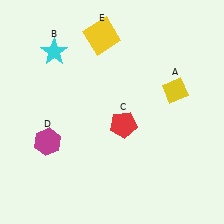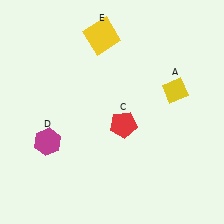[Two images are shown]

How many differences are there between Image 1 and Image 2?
There is 1 difference between the two images.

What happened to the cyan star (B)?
The cyan star (B) was removed in Image 2. It was in the top-left area of Image 1.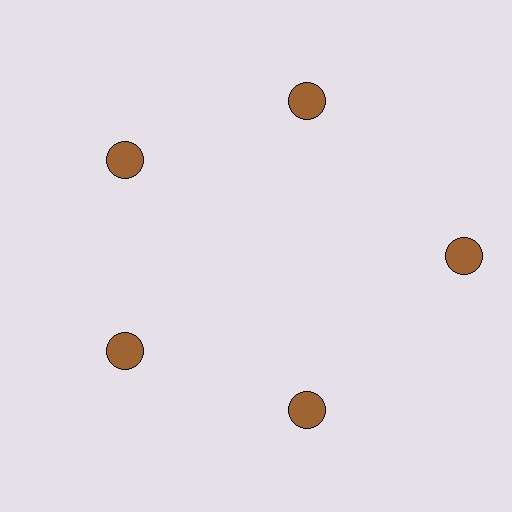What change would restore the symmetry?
The symmetry would be restored by moving it inward, back onto the ring so that all 5 circles sit at equal angles and equal distance from the center.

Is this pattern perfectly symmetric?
No. The 5 brown circles are arranged in a ring, but one element near the 3 o'clock position is pushed outward from the center, breaking the 5-fold rotational symmetry.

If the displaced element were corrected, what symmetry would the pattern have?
It would have 5-fold rotational symmetry — the pattern would map onto itself every 72 degrees.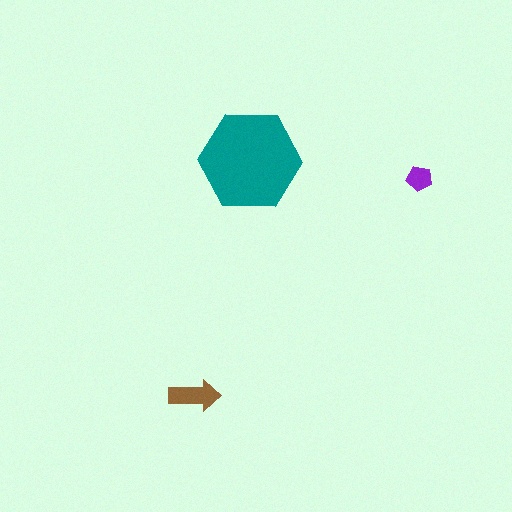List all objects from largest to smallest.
The teal hexagon, the brown arrow, the purple pentagon.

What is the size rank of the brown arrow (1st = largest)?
2nd.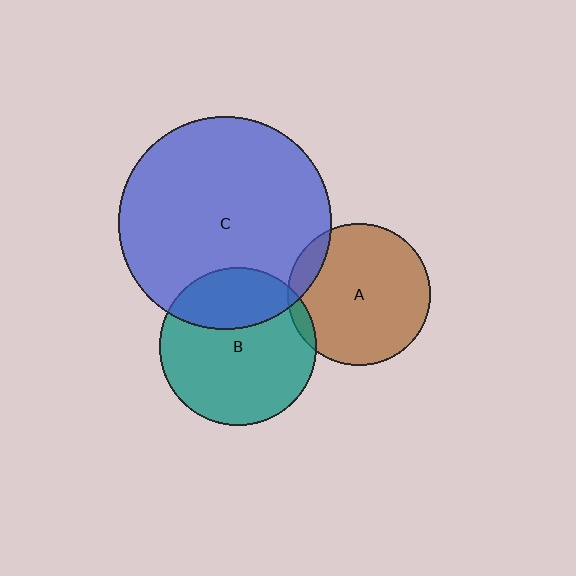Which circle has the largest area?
Circle C (blue).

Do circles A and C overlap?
Yes.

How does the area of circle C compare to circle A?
Approximately 2.2 times.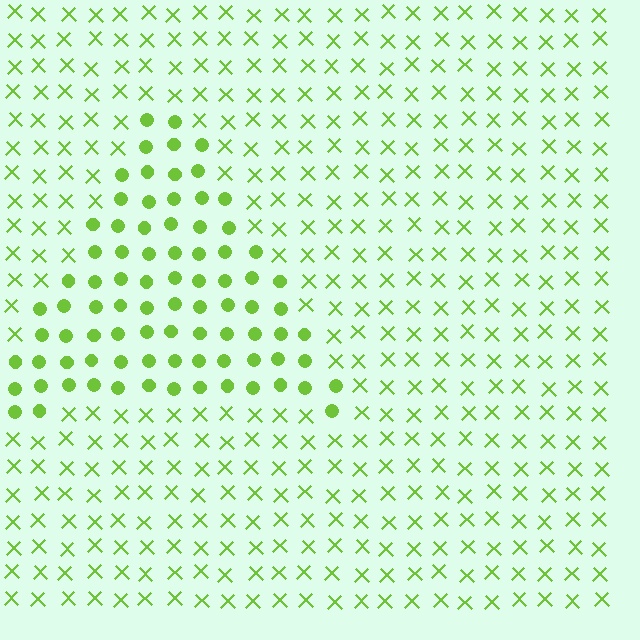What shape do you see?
I see a triangle.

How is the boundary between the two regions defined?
The boundary is defined by a change in element shape: circles inside vs. X marks outside. All elements share the same color and spacing.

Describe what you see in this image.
The image is filled with small lime elements arranged in a uniform grid. A triangle-shaped region contains circles, while the surrounding area contains X marks. The boundary is defined purely by the change in element shape.